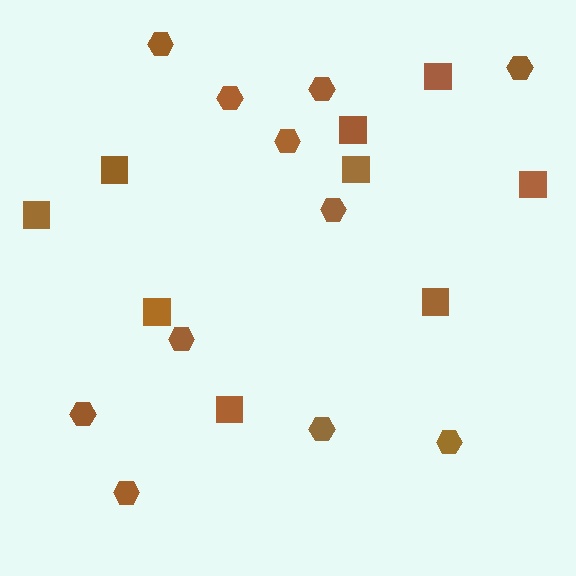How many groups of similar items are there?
There are 2 groups: one group of hexagons (11) and one group of squares (9).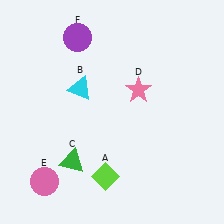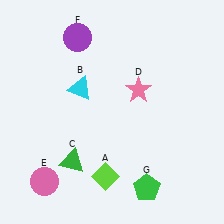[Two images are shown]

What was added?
A green pentagon (G) was added in Image 2.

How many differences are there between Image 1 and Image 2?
There is 1 difference between the two images.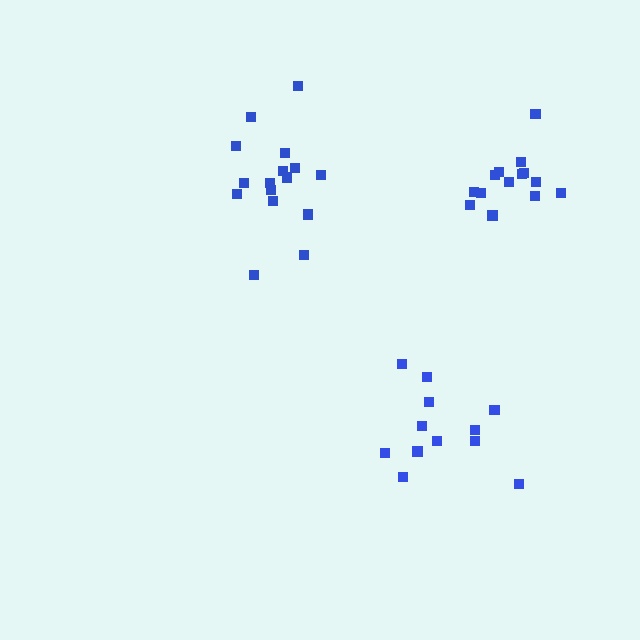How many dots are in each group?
Group 1: 16 dots, Group 2: 12 dots, Group 3: 14 dots (42 total).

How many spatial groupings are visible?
There are 3 spatial groupings.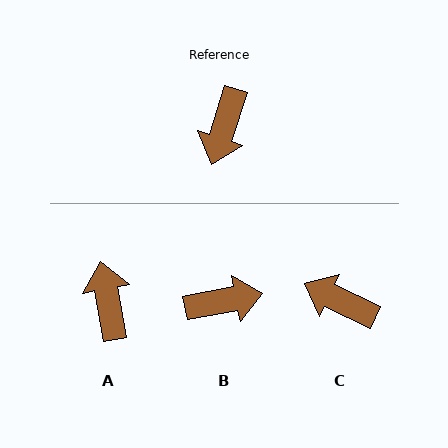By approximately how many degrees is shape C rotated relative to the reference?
Approximately 97 degrees clockwise.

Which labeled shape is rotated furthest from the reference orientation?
A, about 152 degrees away.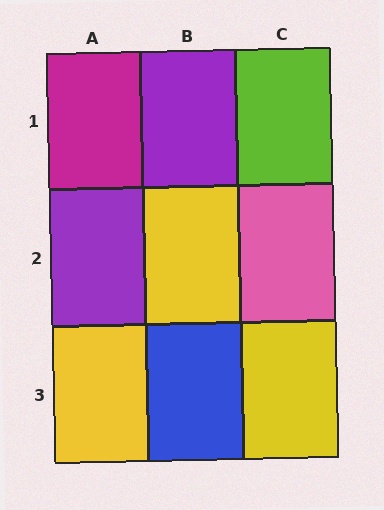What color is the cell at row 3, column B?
Blue.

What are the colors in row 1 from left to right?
Magenta, purple, lime.